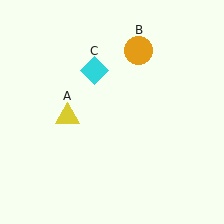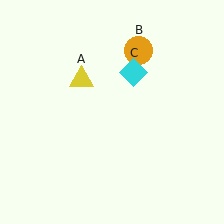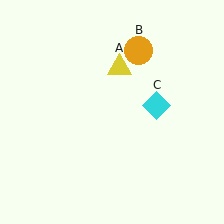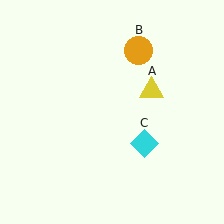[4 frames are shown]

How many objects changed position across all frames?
2 objects changed position: yellow triangle (object A), cyan diamond (object C).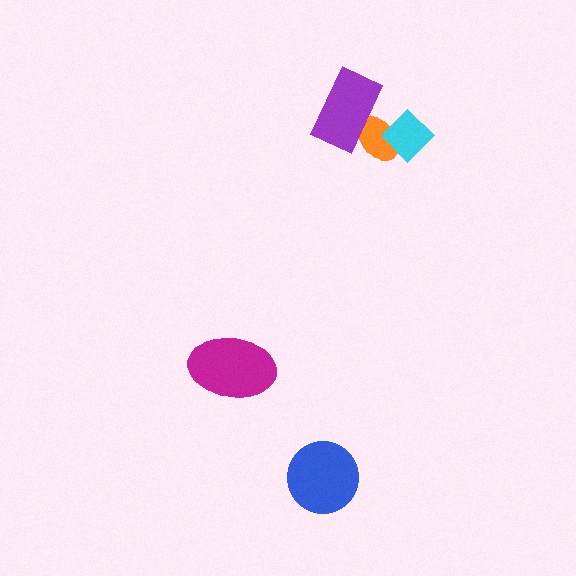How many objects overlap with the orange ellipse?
2 objects overlap with the orange ellipse.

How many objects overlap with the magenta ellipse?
0 objects overlap with the magenta ellipse.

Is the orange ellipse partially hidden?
Yes, it is partially covered by another shape.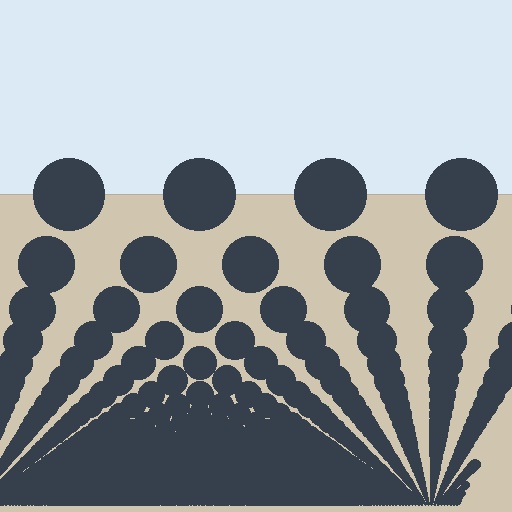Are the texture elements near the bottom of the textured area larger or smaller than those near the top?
Smaller. The gradient is inverted — elements near the bottom are smaller and denser.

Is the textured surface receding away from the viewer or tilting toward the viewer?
The surface appears to tilt toward the viewer. Texture elements get larger and sparser toward the top.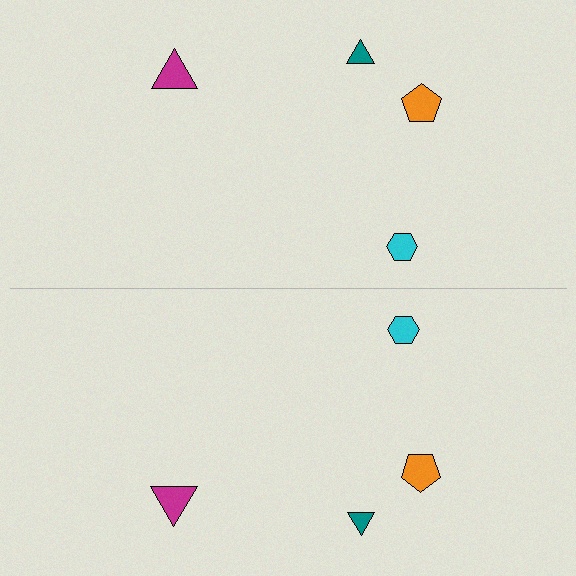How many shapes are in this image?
There are 8 shapes in this image.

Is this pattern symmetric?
Yes, this pattern has bilateral (reflection) symmetry.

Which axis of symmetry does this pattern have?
The pattern has a horizontal axis of symmetry running through the center of the image.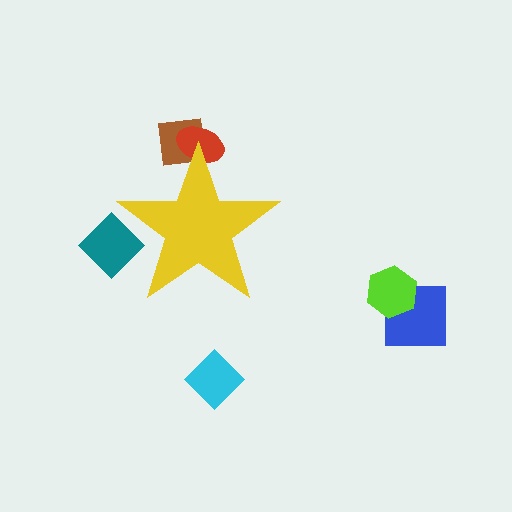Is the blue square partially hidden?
No, the blue square is fully visible.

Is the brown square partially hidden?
Yes, the brown square is partially hidden behind the yellow star.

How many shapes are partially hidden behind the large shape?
3 shapes are partially hidden.